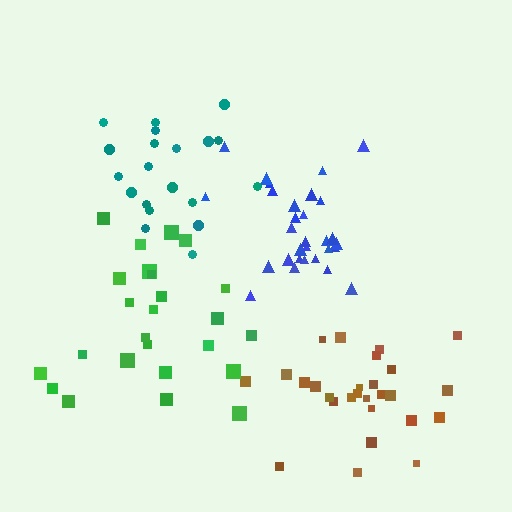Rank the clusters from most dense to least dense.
blue, teal, brown, green.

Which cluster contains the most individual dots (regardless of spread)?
Blue (30).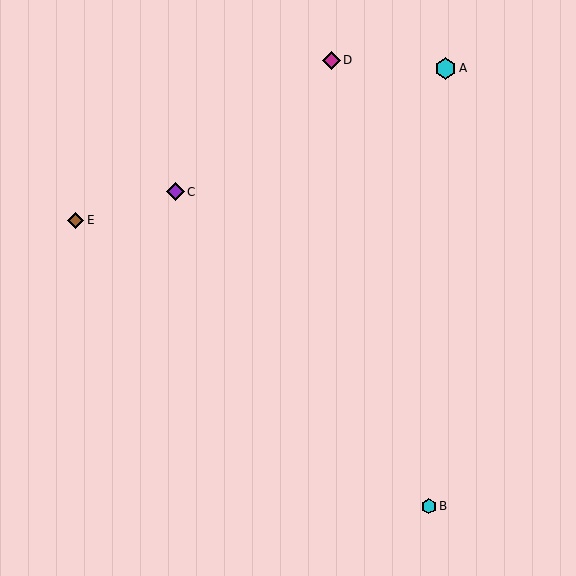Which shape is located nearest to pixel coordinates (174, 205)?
The purple diamond (labeled C) at (175, 192) is nearest to that location.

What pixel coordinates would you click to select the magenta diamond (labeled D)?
Click at (332, 60) to select the magenta diamond D.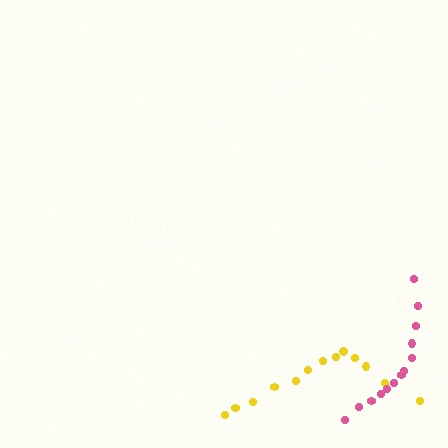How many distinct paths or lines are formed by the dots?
There are 2 distinct paths.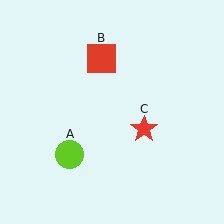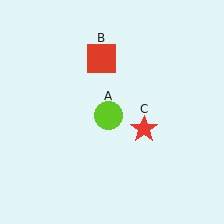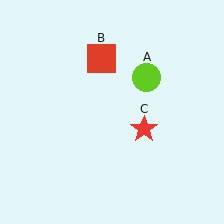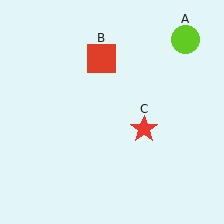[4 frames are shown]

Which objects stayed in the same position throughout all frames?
Red square (object B) and red star (object C) remained stationary.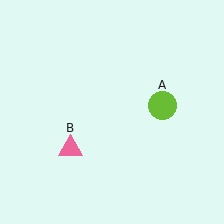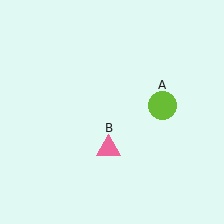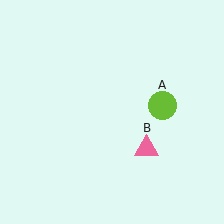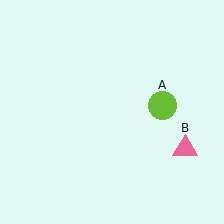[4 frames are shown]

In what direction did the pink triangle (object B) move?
The pink triangle (object B) moved right.